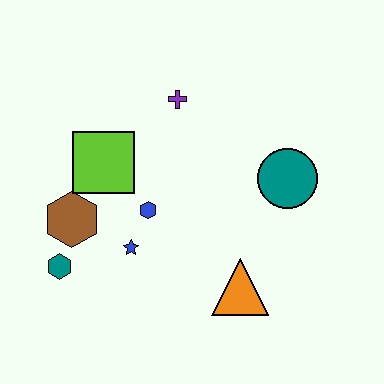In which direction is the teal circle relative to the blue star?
The teal circle is to the right of the blue star.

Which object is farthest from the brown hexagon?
The teal circle is farthest from the brown hexagon.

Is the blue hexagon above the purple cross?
No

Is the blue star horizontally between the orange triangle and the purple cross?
No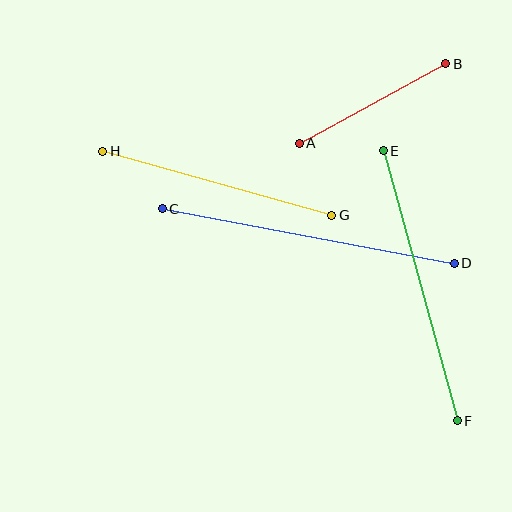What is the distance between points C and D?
The distance is approximately 297 pixels.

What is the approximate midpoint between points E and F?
The midpoint is at approximately (420, 286) pixels.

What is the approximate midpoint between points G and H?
The midpoint is at approximately (217, 183) pixels.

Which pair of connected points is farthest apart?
Points C and D are farthest apart.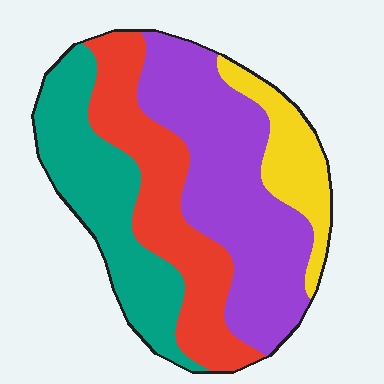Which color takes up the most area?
Purple, at roughly 35%.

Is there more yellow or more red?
Red.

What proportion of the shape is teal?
Teal takes up about one quarter (1/4) of the shape.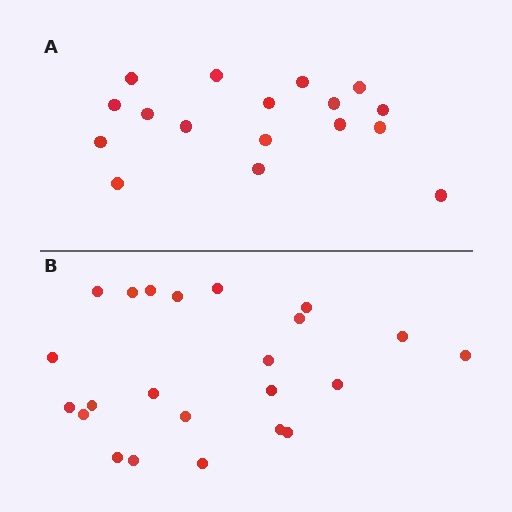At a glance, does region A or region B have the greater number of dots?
Region B (the bottom region) has more dots.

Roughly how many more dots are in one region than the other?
Region B has about 6 more dots than region A.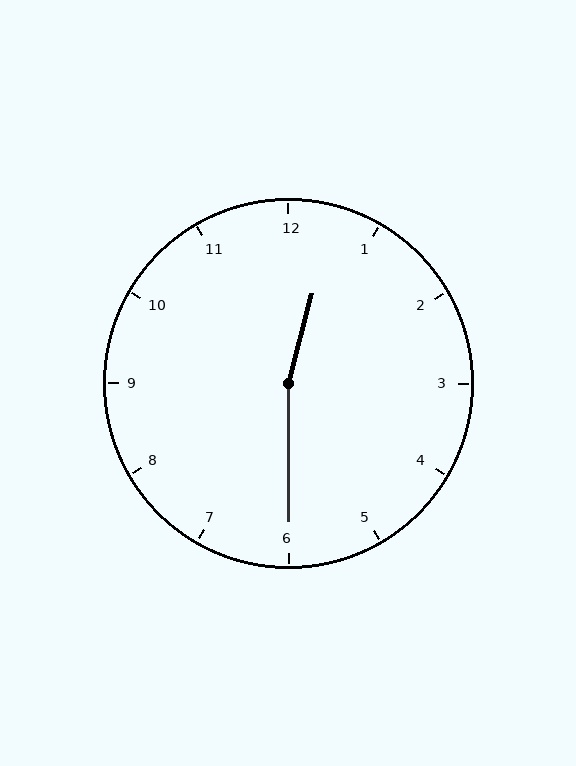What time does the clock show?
12:30.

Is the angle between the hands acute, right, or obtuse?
It is obtuse.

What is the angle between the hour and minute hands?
Approximately 165 degrees.